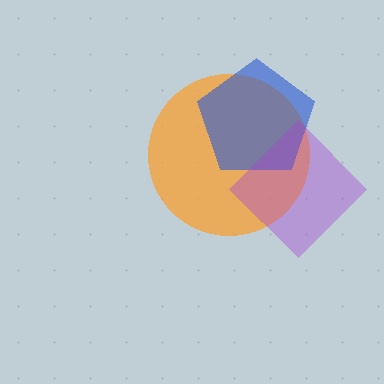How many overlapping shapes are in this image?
There are 3 overlapping shapes in the image.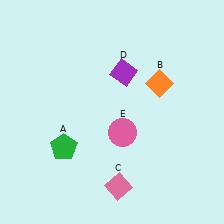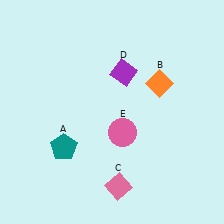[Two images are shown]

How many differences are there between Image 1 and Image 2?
There is 1 difference between the two images.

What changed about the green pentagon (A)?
In Image 1, A is green. In Image 2, it changed to teal.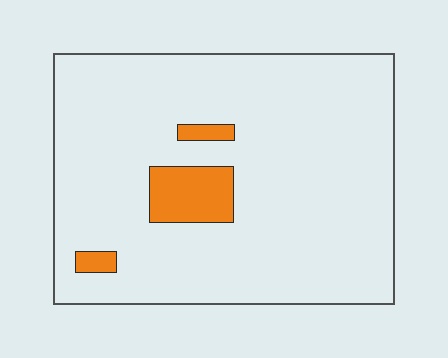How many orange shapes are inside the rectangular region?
3.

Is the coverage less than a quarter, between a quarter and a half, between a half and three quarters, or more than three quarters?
Less than a quarter.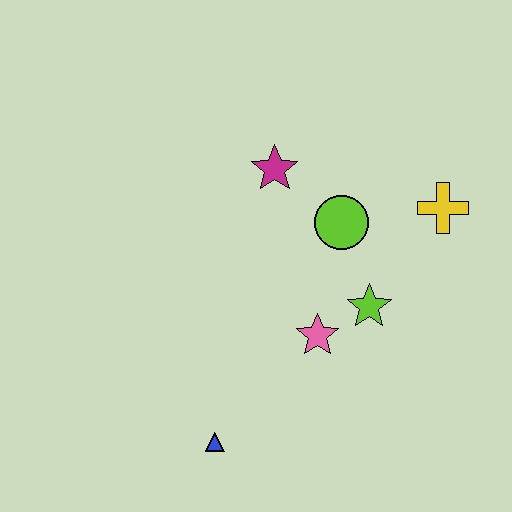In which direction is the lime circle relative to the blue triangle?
The lime circle is above the blue triangle.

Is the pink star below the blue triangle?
No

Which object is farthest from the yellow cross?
The blue triangle is farthest from the yellow cross.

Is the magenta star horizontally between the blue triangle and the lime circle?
Yes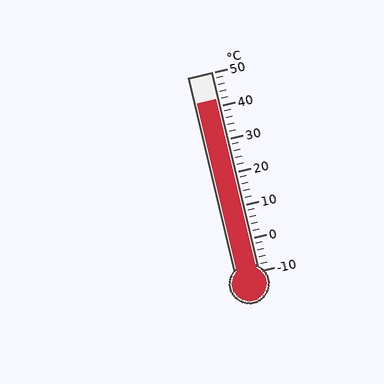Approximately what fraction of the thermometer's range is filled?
The thermometer is filled to approximately 85% of its range.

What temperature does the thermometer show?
The thermometer shows approximately 42°C.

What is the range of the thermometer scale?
The thermometer scale ranges from -10°C to 50°C.